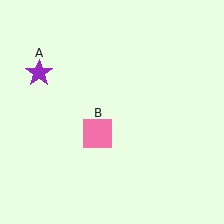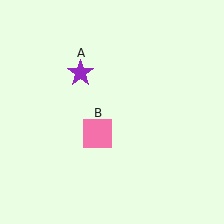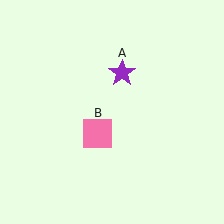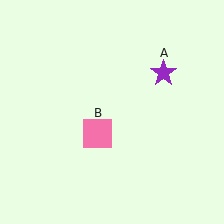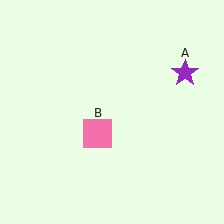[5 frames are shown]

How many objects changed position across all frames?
1 object changed position: purple star (object A).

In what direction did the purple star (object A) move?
The purple star (object A) moved right.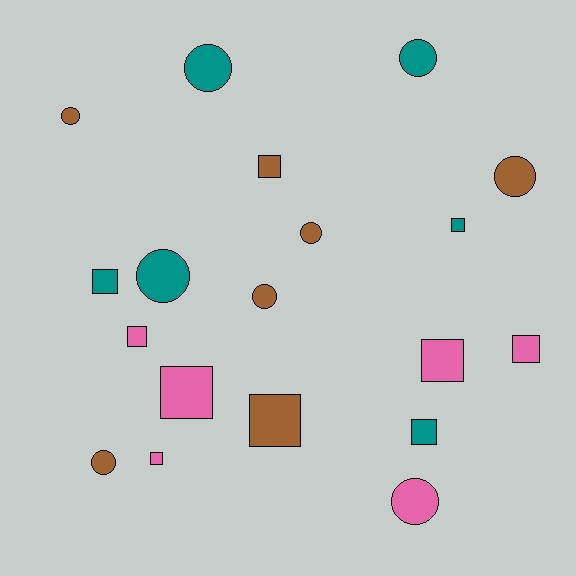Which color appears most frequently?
Brown, with 7 objects.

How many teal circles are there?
There are 3 teal circles.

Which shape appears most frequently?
Square, with 10 objects.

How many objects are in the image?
There are 19 objects.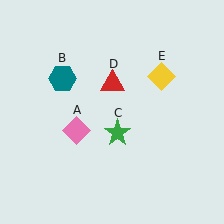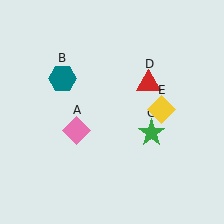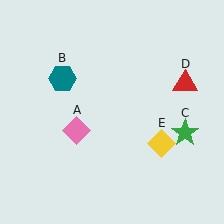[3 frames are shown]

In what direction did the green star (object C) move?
The green star (object C) moved right.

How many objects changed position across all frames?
3 objects changed position: green star (object C), red triangle (object D), yellow diamond (object E).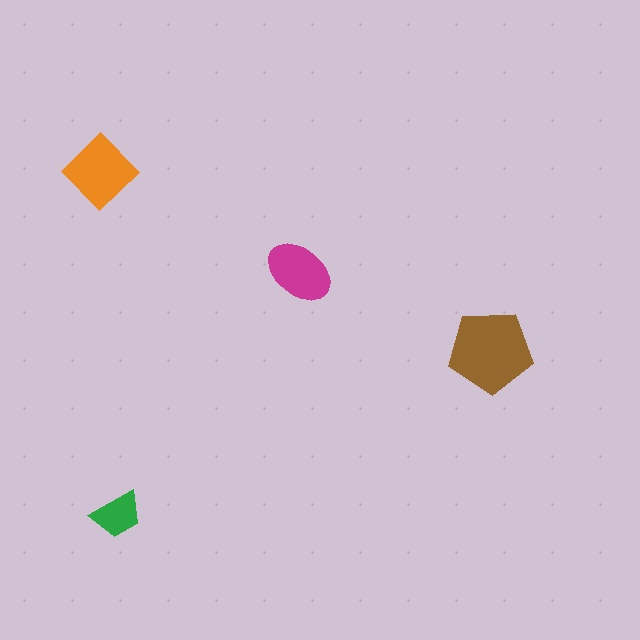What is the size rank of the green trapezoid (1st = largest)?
4th.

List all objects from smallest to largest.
The green trapezoid, the magenta ellipse, the orange diamond, the brown pentagon.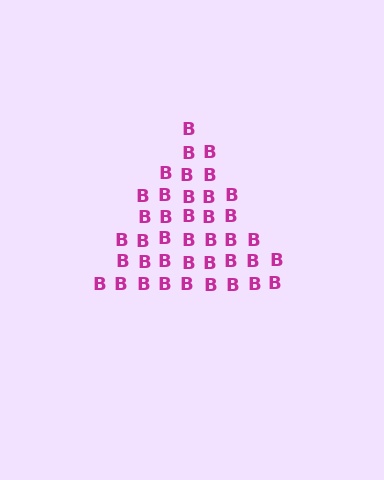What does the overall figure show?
The overall figure shows a triangle.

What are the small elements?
The small elements are letter B's.